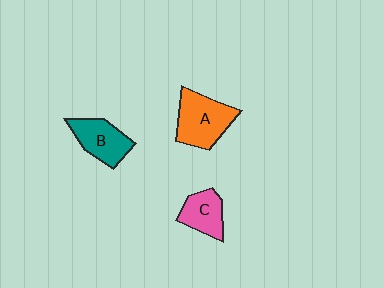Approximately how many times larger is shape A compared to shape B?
Approximately 1.3 times.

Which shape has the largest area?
Shape A (orange).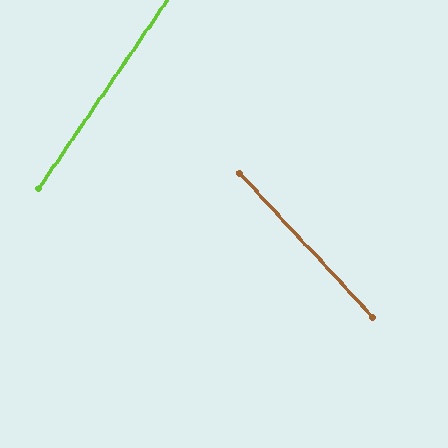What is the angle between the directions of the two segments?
Approximately 77 degrees.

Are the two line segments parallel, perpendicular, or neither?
Neither parallel nor perpendicular — they differ by about 77°.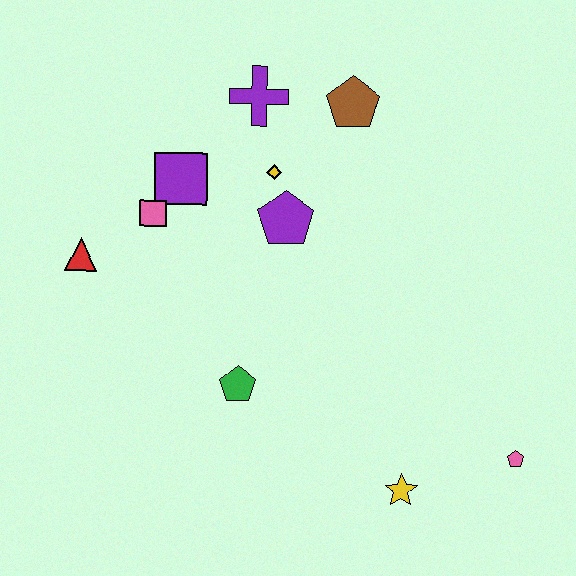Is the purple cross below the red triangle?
No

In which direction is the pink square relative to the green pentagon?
The pink square is above the green pentagon.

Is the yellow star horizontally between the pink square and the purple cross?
No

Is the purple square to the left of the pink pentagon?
Yes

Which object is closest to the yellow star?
The pink pentagon is closest to the yellow star.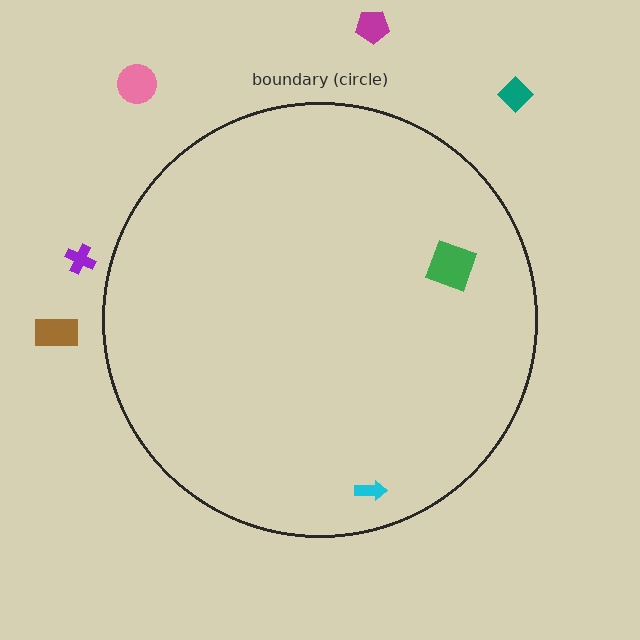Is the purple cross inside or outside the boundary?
Outside.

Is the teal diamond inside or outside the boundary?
Outside.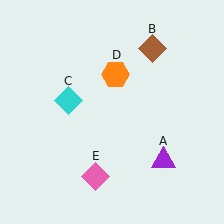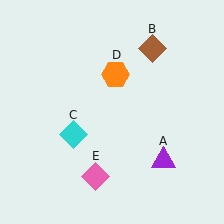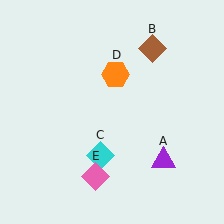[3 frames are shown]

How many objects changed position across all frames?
1 object changed position: cyan diamond (object C).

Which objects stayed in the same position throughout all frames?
Purple triangle (object A) and brown diamond (object B) and orange hexagon (object D) and pink diamond (object E) remained stationary.